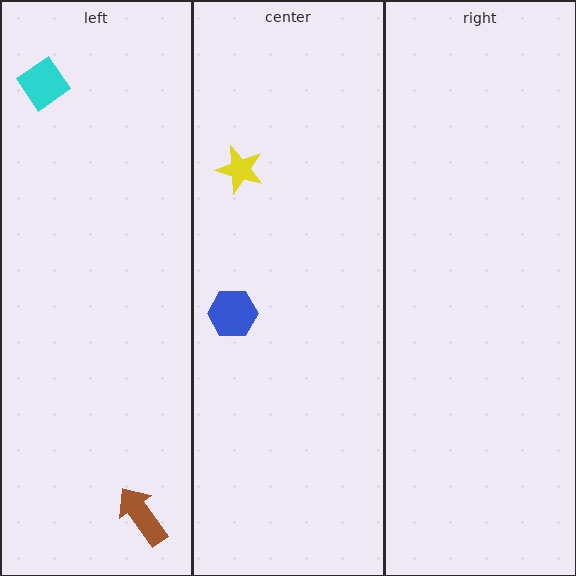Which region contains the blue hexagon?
The center region.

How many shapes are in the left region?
2.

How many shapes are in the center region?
2.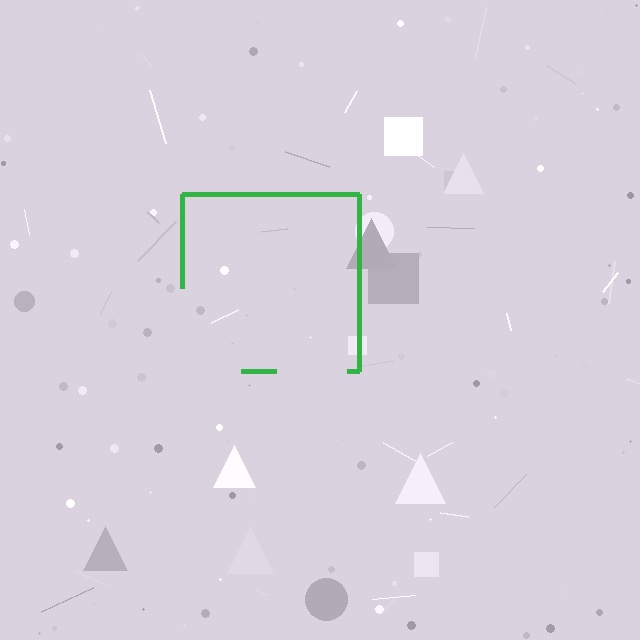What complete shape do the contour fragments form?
The contour fragments form a square.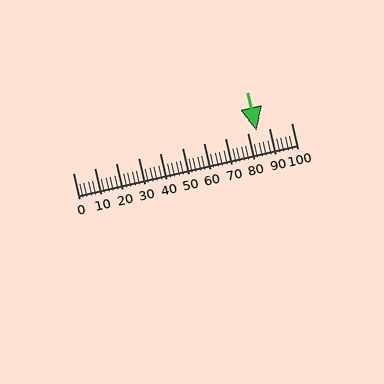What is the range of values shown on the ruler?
The ruler shows values from 0 to 100.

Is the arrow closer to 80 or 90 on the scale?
The arrow is closer to 80.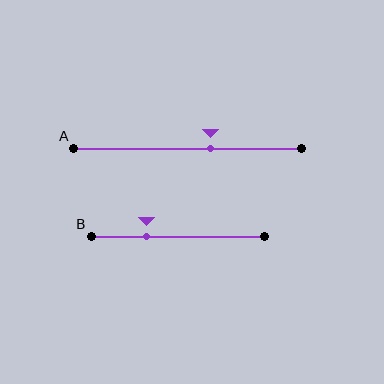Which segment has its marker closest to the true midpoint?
Segment A has its marker closest to the true midpoint.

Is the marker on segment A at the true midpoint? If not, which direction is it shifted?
No, the marker on segment A is shifted to the right by about 10% of the segment length.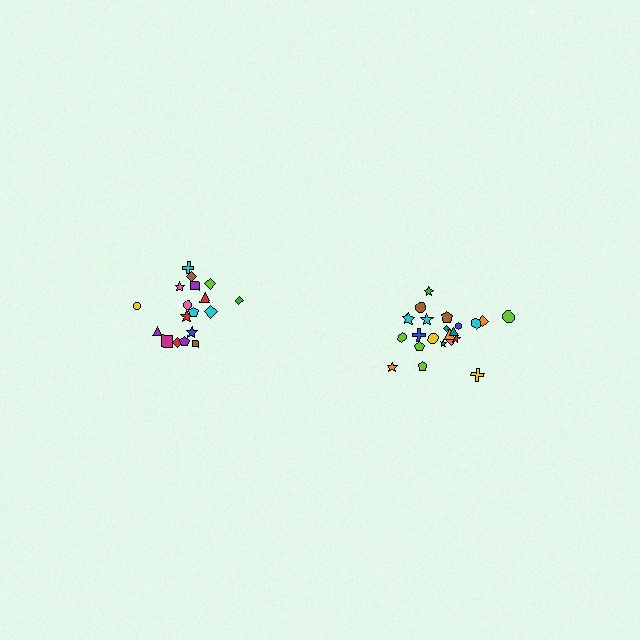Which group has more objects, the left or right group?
The right group.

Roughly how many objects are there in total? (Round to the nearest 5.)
Roughly 40 objects in total.